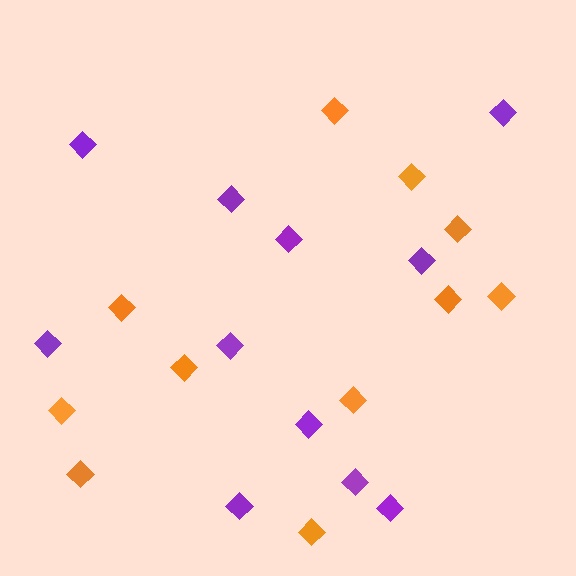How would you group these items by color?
There are 2 groups: one group of orange diamonds (11) and one group of purple diamonds (11).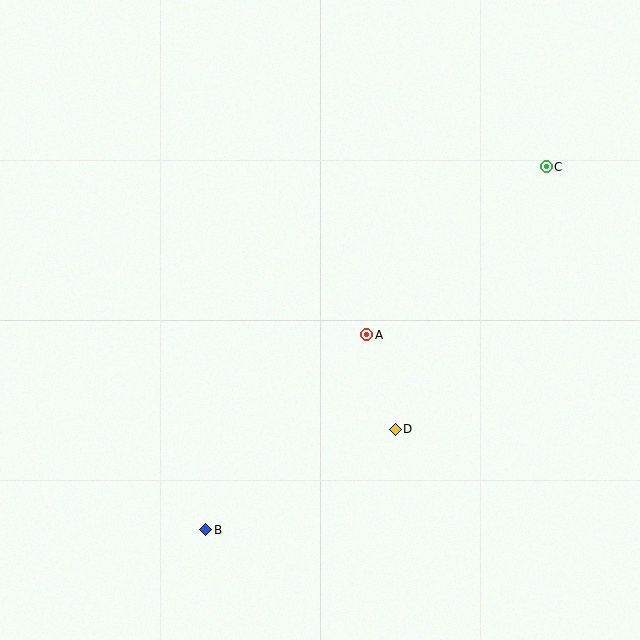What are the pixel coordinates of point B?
Point B is at (206, 530).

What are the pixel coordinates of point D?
Point D is at (395, 429).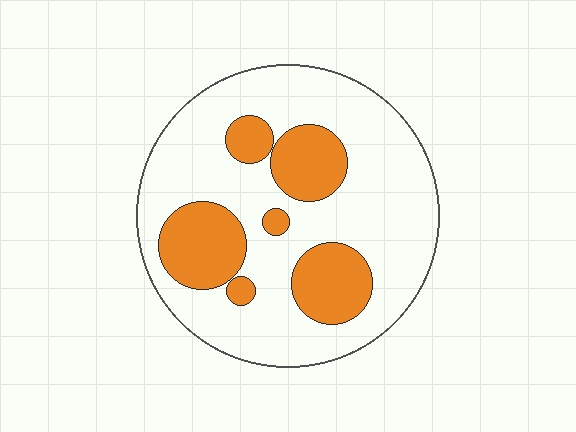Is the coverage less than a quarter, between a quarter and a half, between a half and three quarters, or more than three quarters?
Between a quarter and a half.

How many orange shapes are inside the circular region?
6.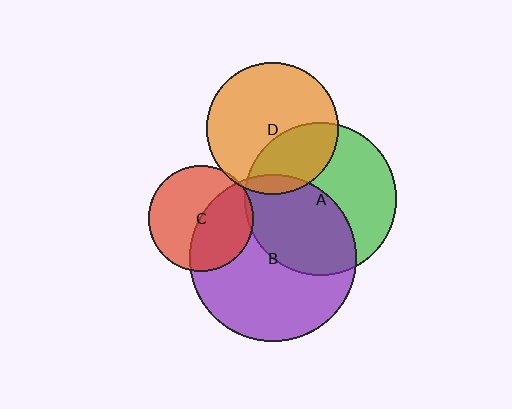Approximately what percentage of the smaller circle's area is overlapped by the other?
Approximately 5%.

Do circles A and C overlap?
Yes.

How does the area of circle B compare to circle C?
Approximately 2.5 times.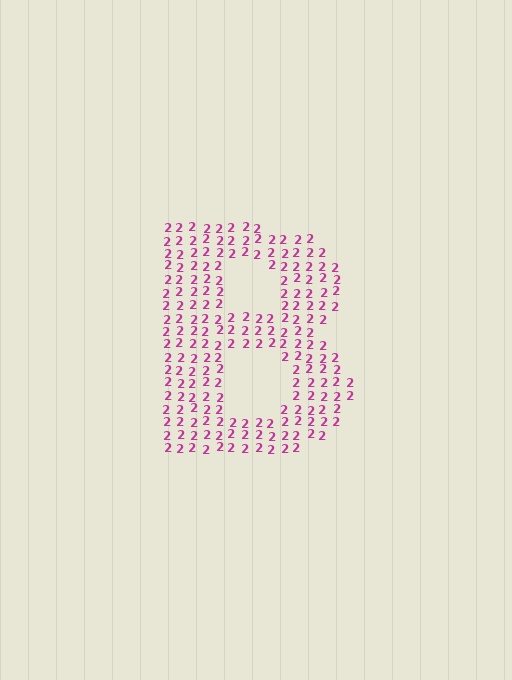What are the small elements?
The small elements are digit 2's.